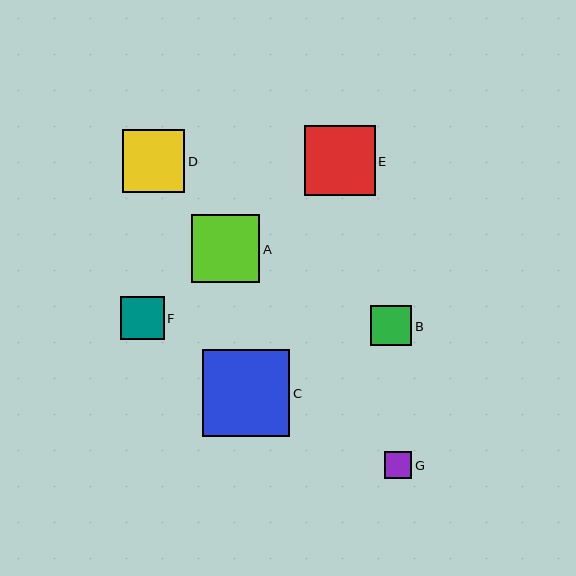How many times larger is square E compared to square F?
Square E is approximately 1.6 times the size of square F.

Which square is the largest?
Square C is the largest with a size of approximately 87 pixels.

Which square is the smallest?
Square G is the smallest with a size of approximately 27 pixels.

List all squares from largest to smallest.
From largest to smallest: C, E, A, D, F, B, G.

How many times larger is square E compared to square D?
Square E is approximately 1.1 times the size of square D.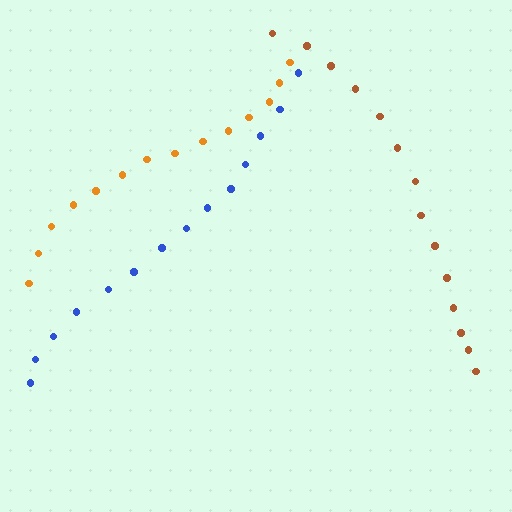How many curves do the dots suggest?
There are 3 distinct paths.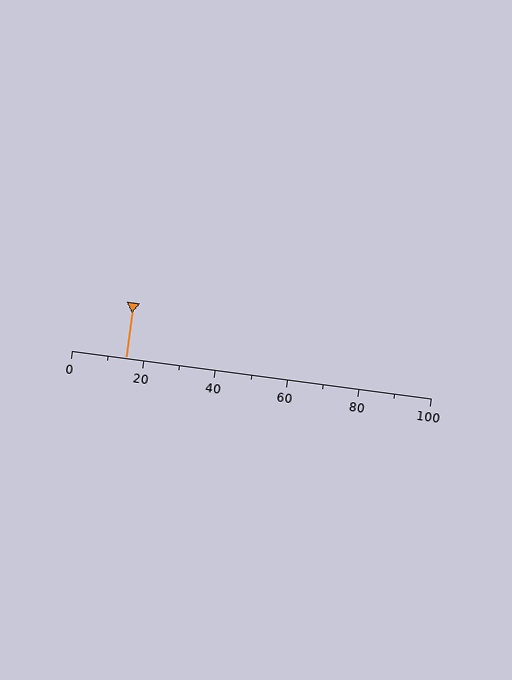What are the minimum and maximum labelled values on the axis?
The axis runs from 0 to 100.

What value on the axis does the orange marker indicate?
The marker indicates approximately 15.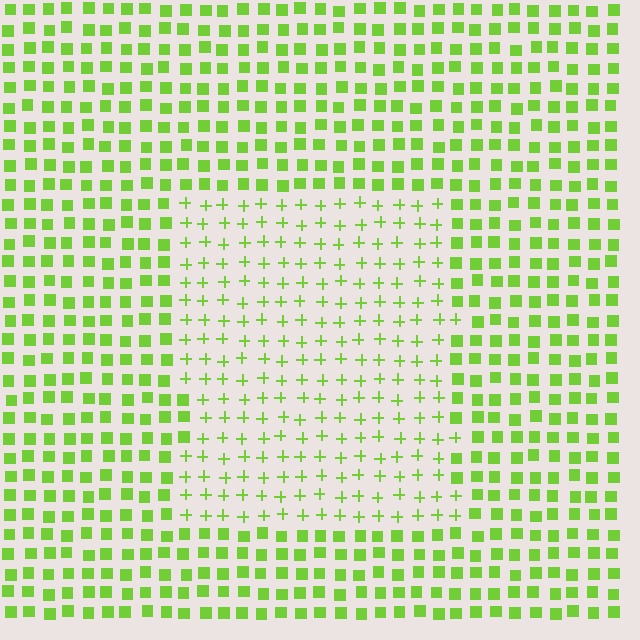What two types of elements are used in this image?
The image uses plus signs inside the rectangle region and squares outside it.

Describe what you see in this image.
The image is filled with small lime elements arranged in a uniform grid. A rectangle-shaped region contains plus signs, while the surrounding area contains squares. The boundary is defined purely by the change in element shape.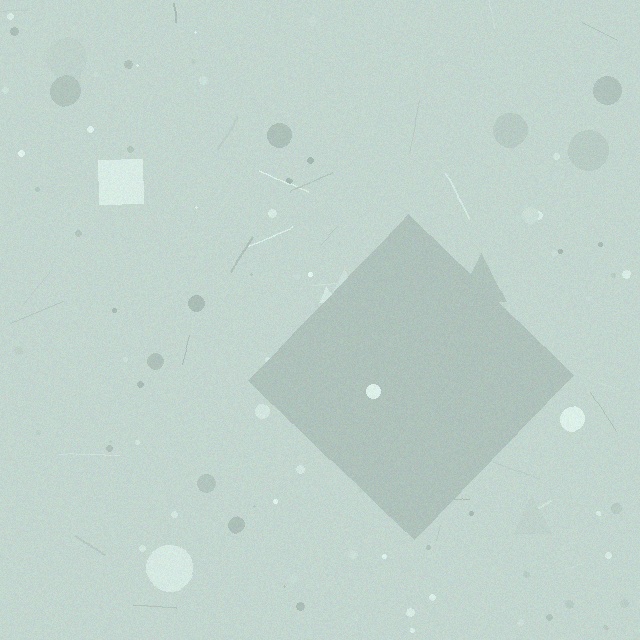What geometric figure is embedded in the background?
A diamond is embedded in the background.